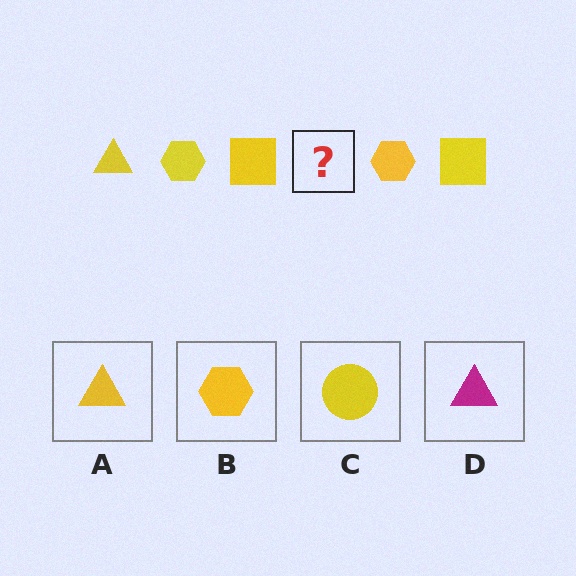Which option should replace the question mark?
Option A.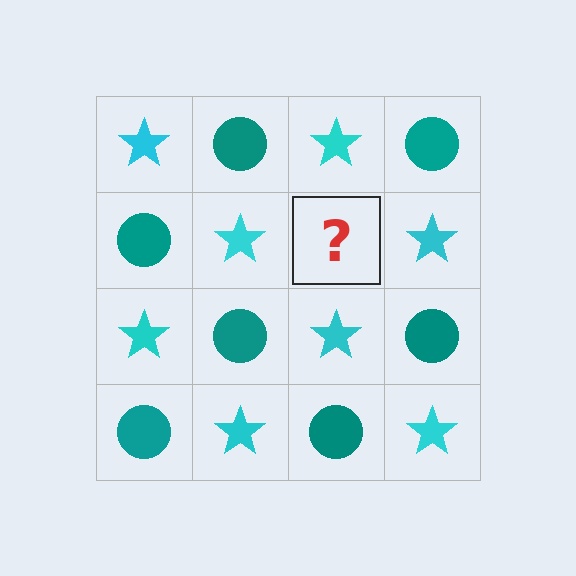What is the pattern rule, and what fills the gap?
The rule is that it alternates cyan star and teal circle in a checkerboard pattern. The gap should be filled with a teal circle.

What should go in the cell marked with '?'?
The missing cell should contain a teal circle.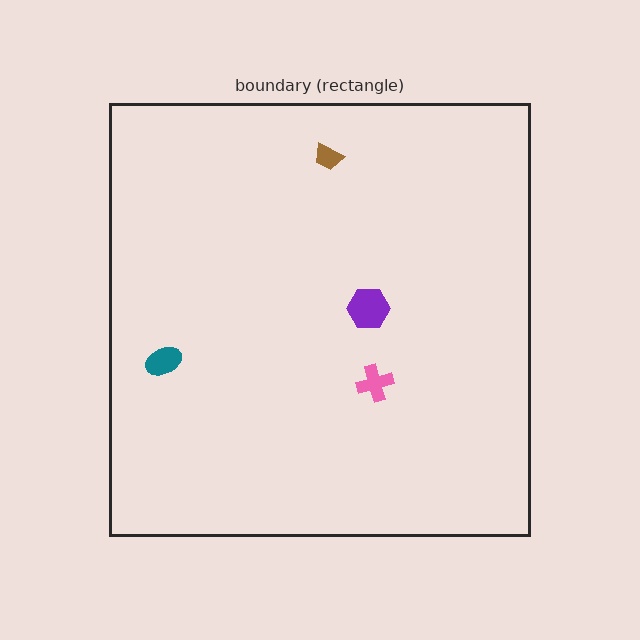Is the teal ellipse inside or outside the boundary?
Inside.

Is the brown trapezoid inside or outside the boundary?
Inside.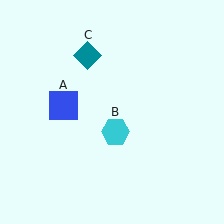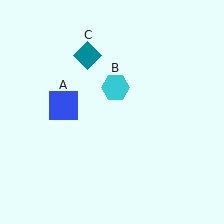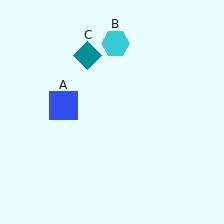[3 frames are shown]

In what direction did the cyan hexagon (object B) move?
The cyan hexagon (object B) moved up.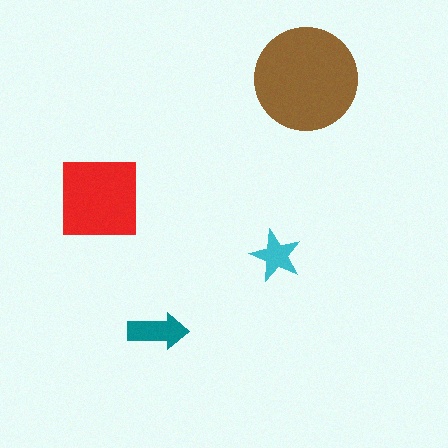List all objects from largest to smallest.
The brown circle, the red square, the teal arrow, the cyan star.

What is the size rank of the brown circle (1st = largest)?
1st.